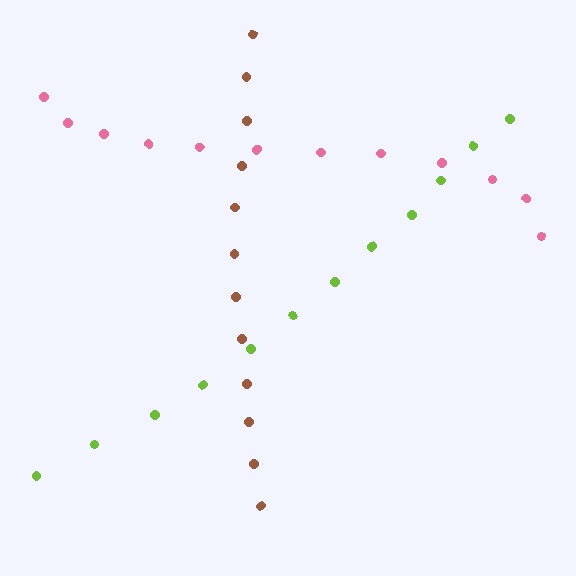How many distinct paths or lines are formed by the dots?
There are 3 distinct paths.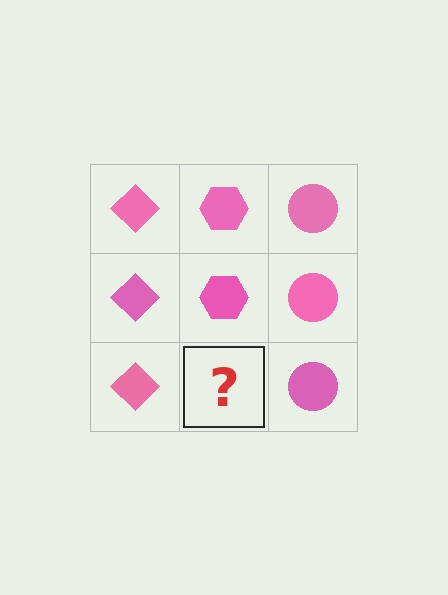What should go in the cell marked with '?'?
The missing cell should contain a pink hexagon.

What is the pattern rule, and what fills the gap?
The rule is that each column has a consistent shape. The gap should be filled with a pink hexagon.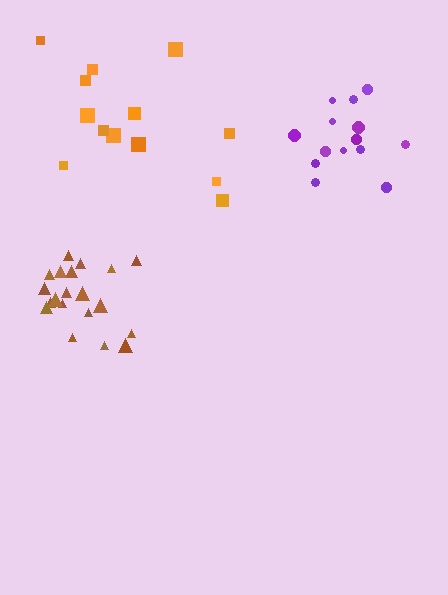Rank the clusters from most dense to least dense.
purple, brown, orange.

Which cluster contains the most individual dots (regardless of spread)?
Brown (20).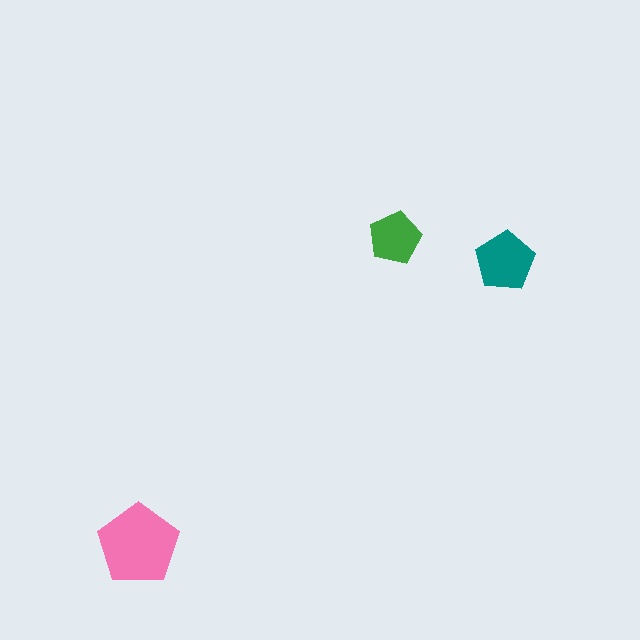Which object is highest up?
The green pentagon is topmost.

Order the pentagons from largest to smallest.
the pink one, the teal one, the green one.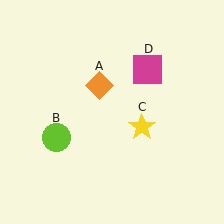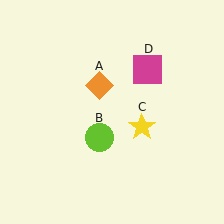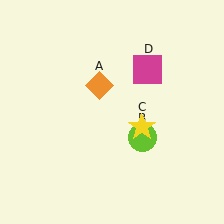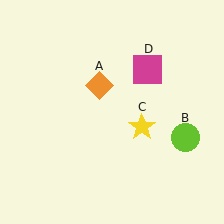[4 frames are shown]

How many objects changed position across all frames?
1 object changed position: lime circle (object B).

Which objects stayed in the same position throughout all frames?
Orange diamond (object A) and yellow star (object C) and magenta square (object D) remained stationary.